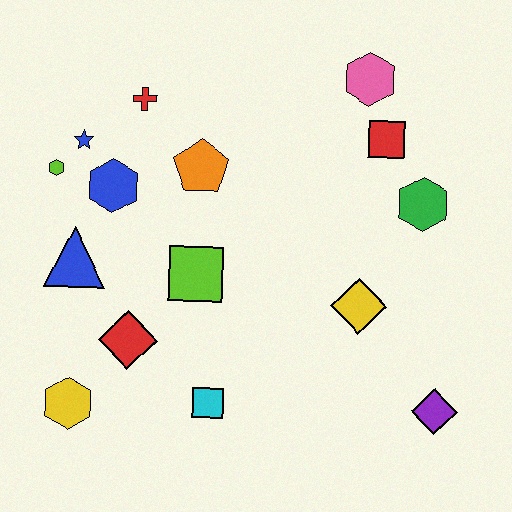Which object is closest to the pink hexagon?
The red square is closest to the pink hexagon.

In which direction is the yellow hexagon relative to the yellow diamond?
The yellow hexagon is to the left of the yellow diamond.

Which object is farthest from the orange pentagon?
The purple diamond is farthest from the orange pentagon.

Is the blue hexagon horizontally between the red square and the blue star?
Yes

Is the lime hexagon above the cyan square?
Yes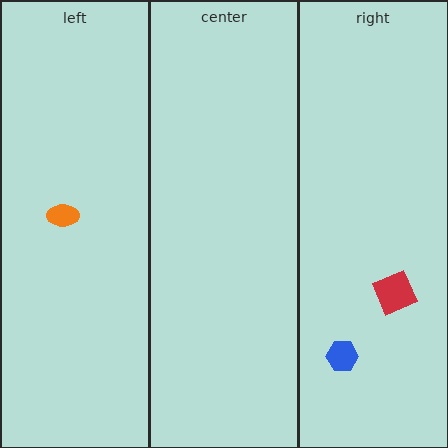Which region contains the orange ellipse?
The left region.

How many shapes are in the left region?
1.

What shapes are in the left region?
The orange ellipse.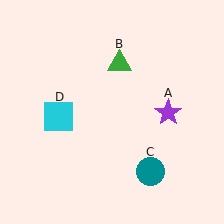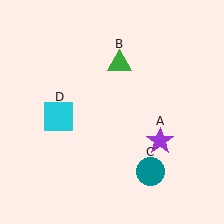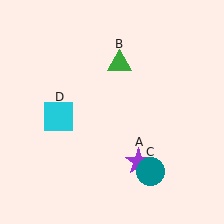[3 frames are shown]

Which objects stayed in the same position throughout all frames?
Green triangle (object B) and teal circle (object C) and cyan square (object D) remained stationary.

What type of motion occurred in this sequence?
The purple star (object A) rotated clockwise around the center of the scene.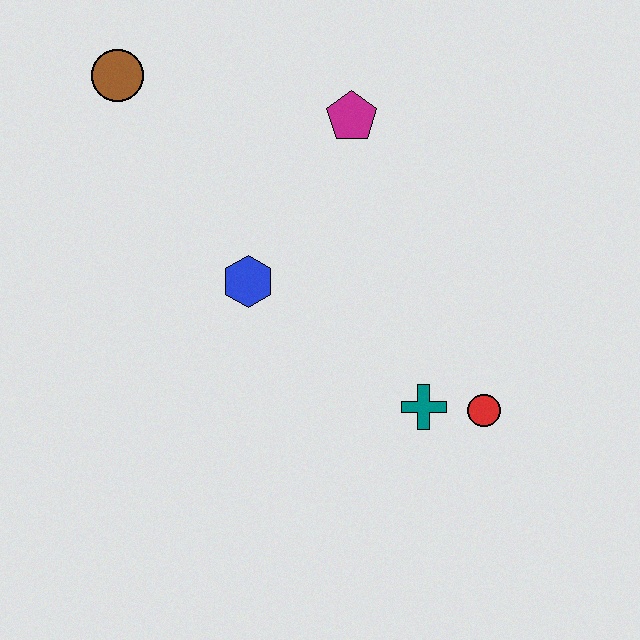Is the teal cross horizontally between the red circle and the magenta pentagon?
Yes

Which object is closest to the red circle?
The teal cross is closest to the red circle.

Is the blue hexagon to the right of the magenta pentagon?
No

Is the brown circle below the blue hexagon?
No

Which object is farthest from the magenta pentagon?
The red circle is farthest from the magenta pentagon.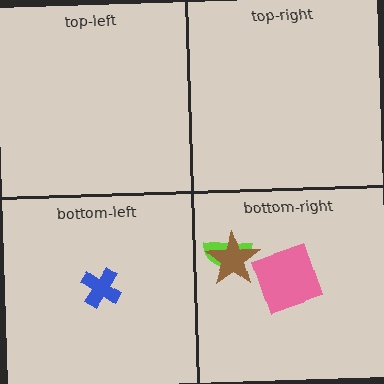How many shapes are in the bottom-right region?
3.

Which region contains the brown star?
The bottom-right region.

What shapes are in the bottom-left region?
The blue cross.